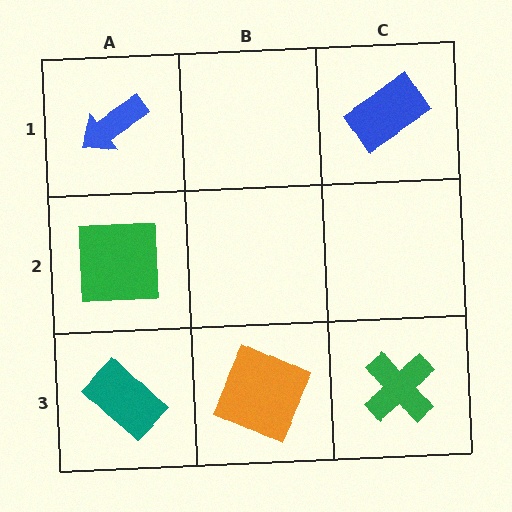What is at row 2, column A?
A green square.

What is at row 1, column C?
A blue rectangle.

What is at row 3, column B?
An orange square.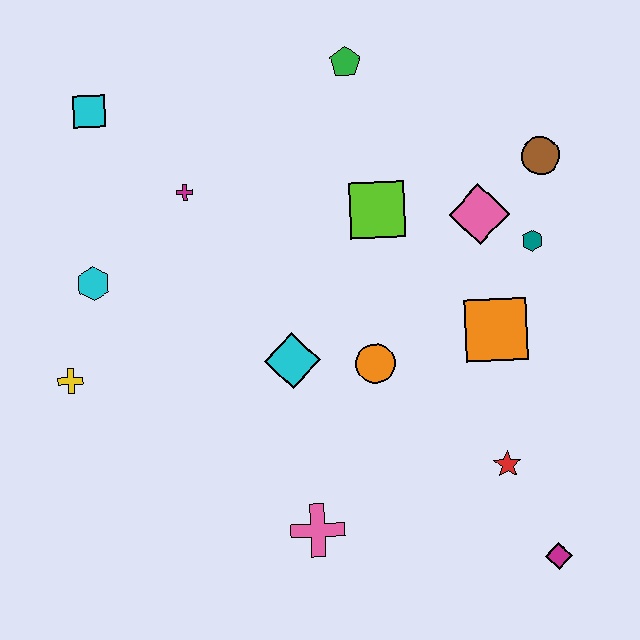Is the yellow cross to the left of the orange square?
Yes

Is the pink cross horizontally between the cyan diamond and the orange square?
Yes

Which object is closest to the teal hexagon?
The pink diamond is closest to the teal hexagon.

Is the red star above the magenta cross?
No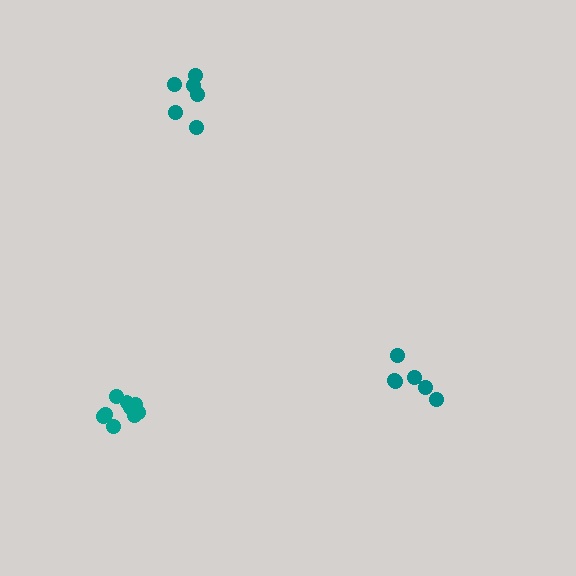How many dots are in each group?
Group 1: 6 dots, Group 2: 9 dots, Group 3: 6 dots (21 total).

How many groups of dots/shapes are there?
There are 3 groups.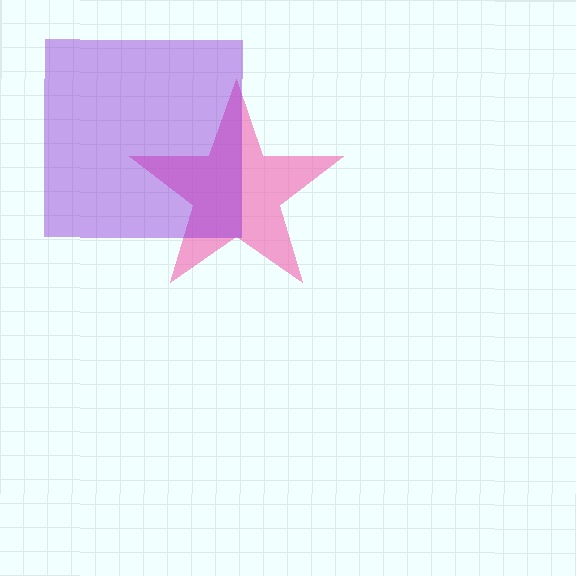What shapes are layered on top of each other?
The layered shapes are: a pink star, a purple square.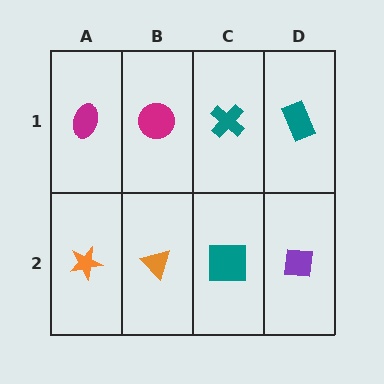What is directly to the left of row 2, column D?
A teal square.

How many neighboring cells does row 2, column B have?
3.